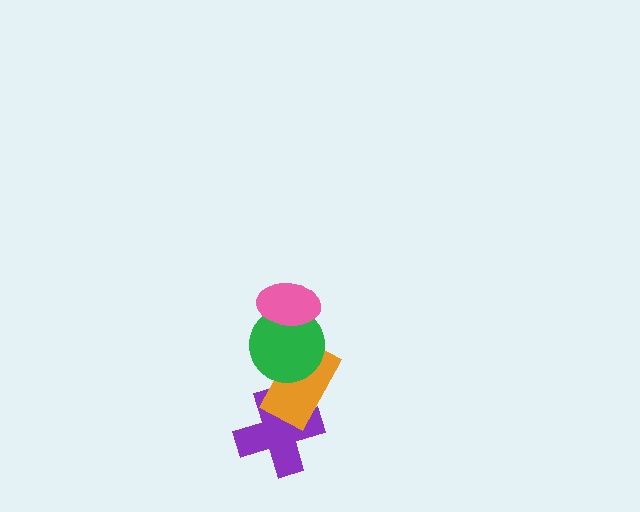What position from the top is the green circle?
The green circle is 2nd from the top.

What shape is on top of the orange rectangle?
The green circle is on top of the orange rectangle.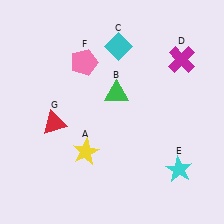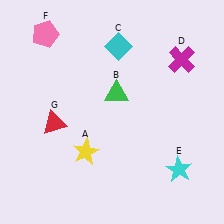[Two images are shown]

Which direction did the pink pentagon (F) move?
The pink pentagon (F) moved left.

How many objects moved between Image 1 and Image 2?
1 object moved between the two images.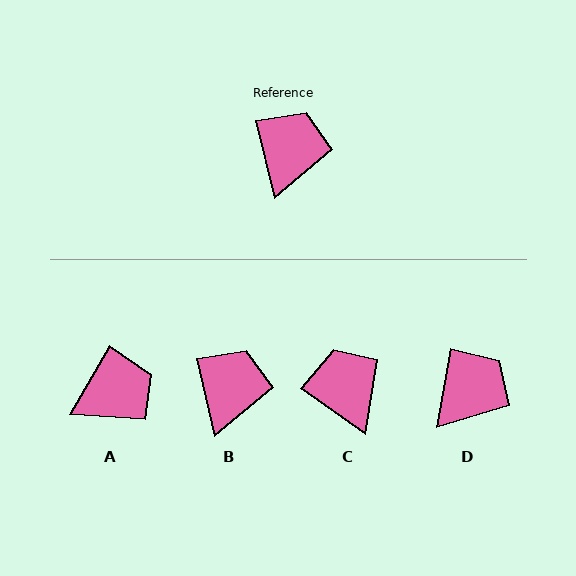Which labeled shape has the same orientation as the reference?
B.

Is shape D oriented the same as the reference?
No, it is off by about 23 degrees.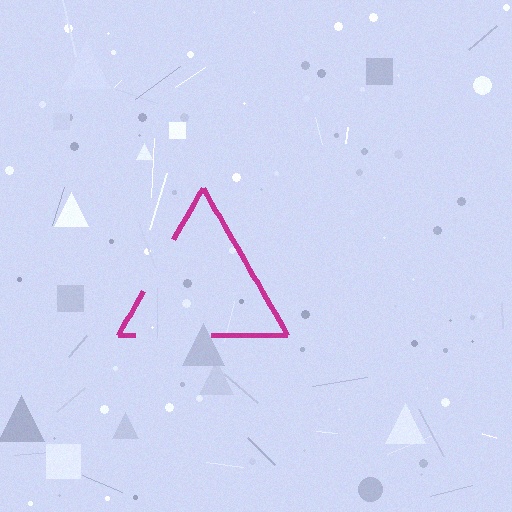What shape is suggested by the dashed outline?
The dashed outline suggests a triangle.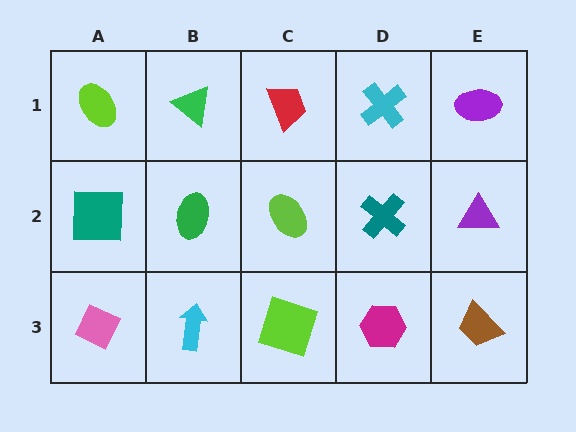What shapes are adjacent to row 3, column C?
A lime ellipse (row 2, column C), a cyan arrow (row 3, column B), a magenta hexagon (row 3, column D).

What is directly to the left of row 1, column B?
A lime ellipse.